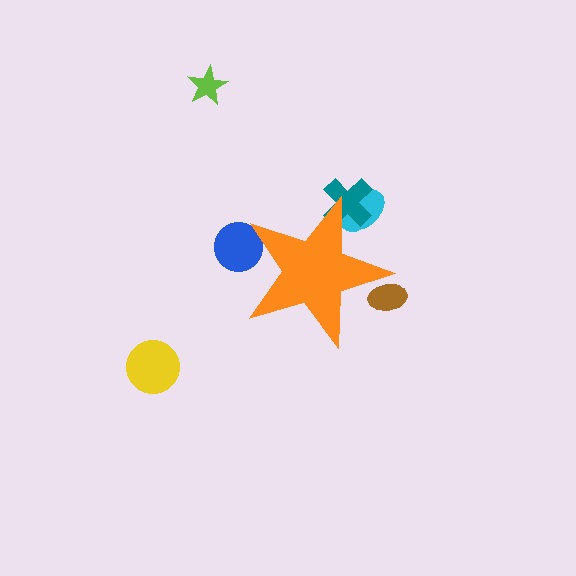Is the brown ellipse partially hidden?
Yes, the brown ellipse is partially hidden behind the orange star.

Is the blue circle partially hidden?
Yes, the blue circle is partially hidden behind the orange star.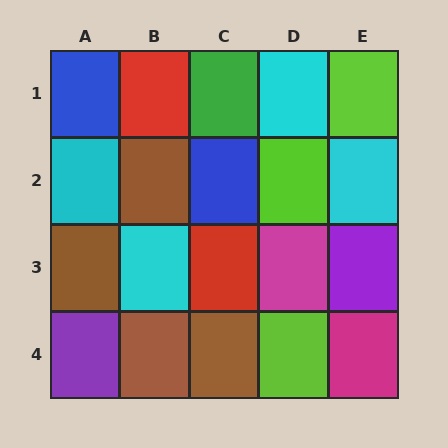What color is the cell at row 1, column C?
Green.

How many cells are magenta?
2 cells are magenta.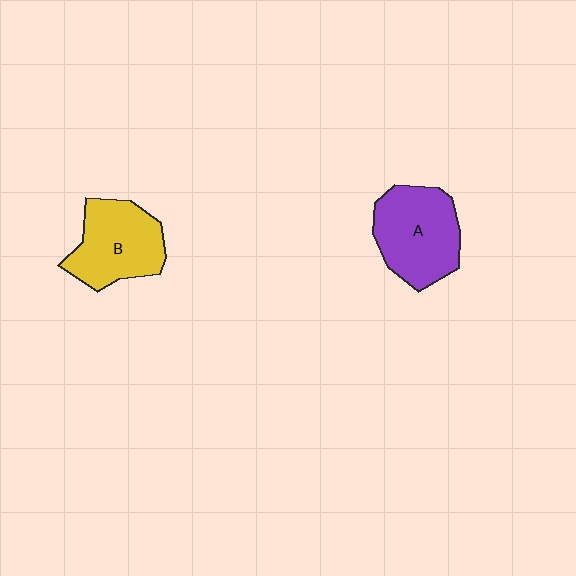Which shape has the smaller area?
Shape B (yellow).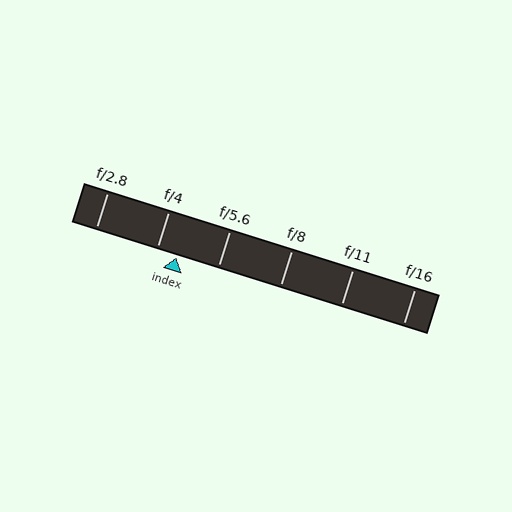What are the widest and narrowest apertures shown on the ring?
The widest aperture shown is f/2.8 and the narrowest is f/16.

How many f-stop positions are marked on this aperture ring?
There are 6 f-stop positions marked.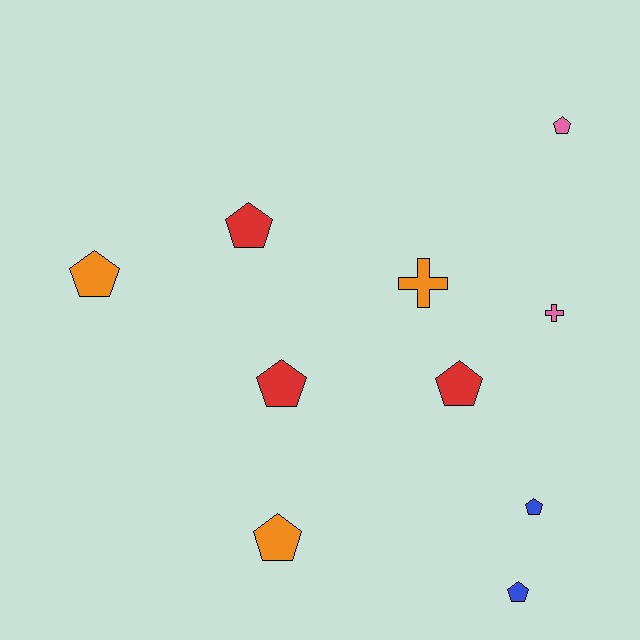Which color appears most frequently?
Red, with 3 objects.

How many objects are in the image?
There are 10 objects.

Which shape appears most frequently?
Pentagon, with 8 objects.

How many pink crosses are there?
There is 1 pink cross.